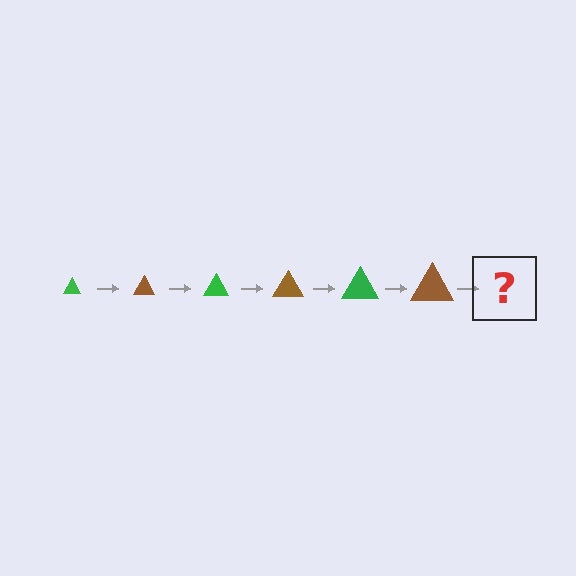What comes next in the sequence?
The next element should be a green triangle, larger than the previous one.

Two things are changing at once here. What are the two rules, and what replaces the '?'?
The two rules are that the triangle grows larger each step and the color cycles through green and brown. The '?' should be a green triangle, larger than the previous one.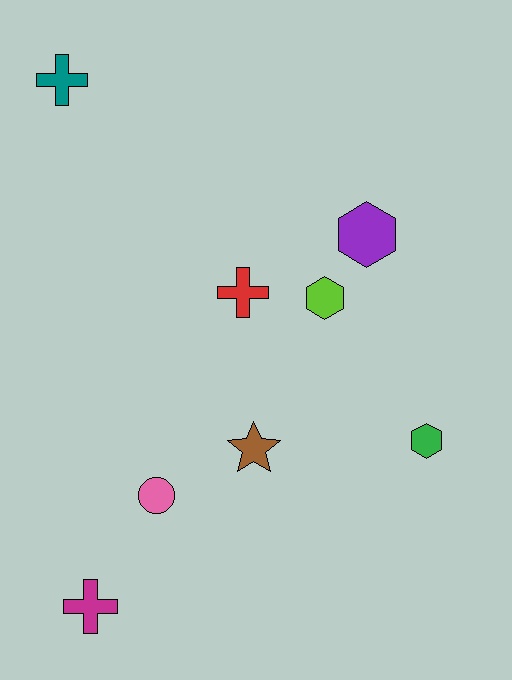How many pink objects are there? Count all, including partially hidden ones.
There is 1 pink object.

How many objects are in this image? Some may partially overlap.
There are 8 objects.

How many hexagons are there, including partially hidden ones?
There are 3 hexagons.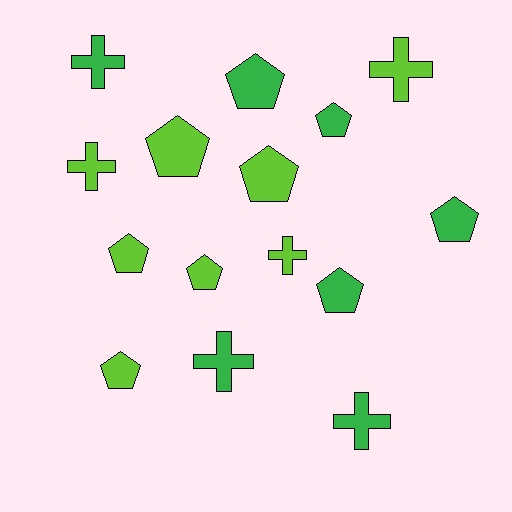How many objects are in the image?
There are 15 objects.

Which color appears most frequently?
Lime, with 8 objects.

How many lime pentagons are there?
There are 5 lime pentagons.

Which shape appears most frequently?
Pentagon, with 9 objects.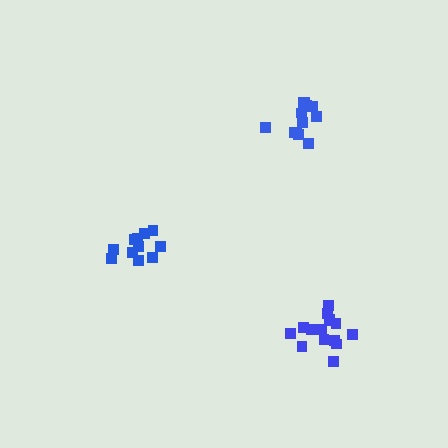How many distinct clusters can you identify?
There are 3 distinct clusters.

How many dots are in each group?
Group 1: 11 dots, Group 2: 12 dots, Group 3: 15 dots (38 total).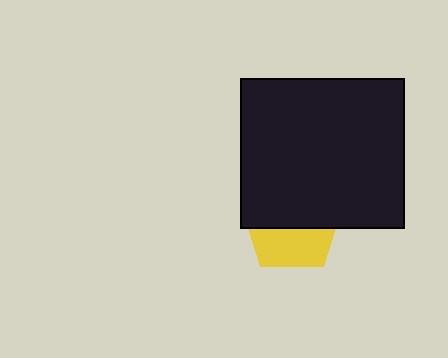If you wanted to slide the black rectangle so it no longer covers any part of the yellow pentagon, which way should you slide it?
Slide it up — that is the most direct way to separate the two shapes.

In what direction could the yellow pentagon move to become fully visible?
The yellow pentagon could move down. That would shift it out from behind the black rectangle entirely.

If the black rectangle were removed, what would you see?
You would see the complete yellow pentagon.